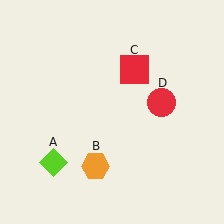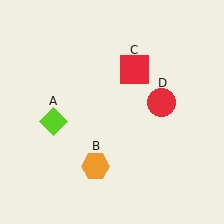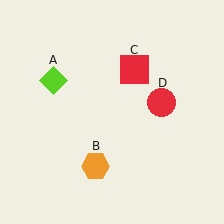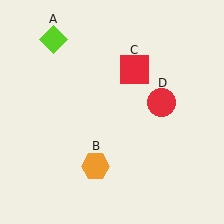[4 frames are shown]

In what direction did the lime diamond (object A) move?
The lime diamond (object A) moved up.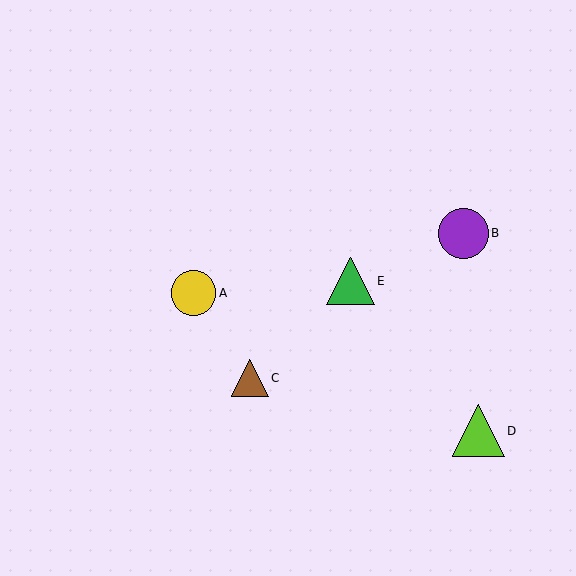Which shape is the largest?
The lime triangle (labeled D) is the largest.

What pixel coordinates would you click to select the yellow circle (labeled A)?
Click at (194, 293) to select the yellow circle A.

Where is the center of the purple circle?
The center of the purple circle is at (463, 234).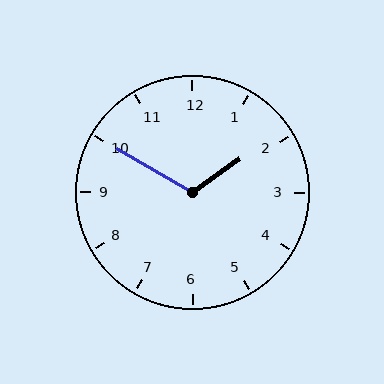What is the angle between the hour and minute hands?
Approximately 115 degrees.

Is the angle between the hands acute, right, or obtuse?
It is obtuse.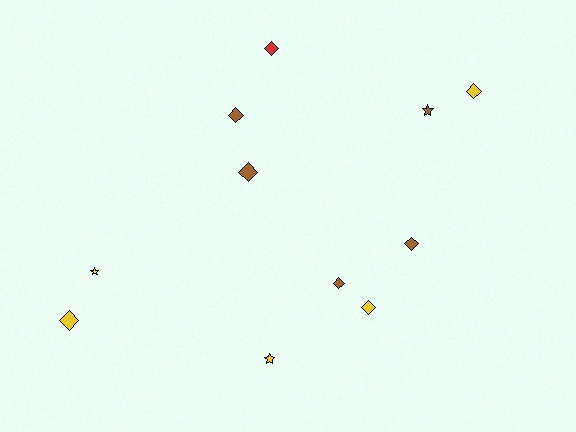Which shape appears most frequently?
Diamond, with 8 objects.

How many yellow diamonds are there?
There are 3 yellow diamonds.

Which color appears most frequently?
Yellow, with 5 objects.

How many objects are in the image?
There are 11 objects.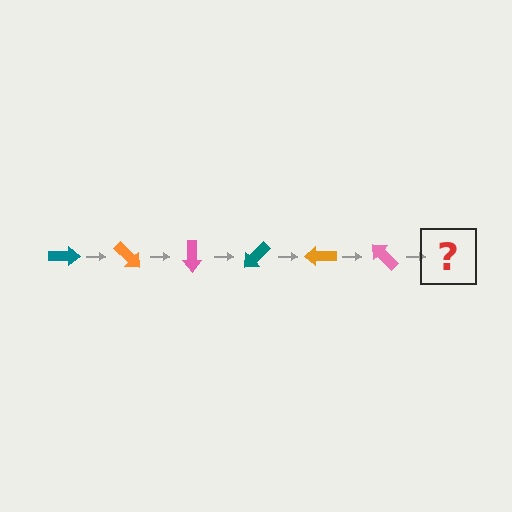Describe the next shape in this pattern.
It should be a teal arrow, rotated 270 degrees from the start.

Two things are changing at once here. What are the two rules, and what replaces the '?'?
The two rules are that it rotates 45 degrees each step and the color cycles through teal, orange, and pink. The '?' should be a teal arrow, rotated 270 degrees from the start.